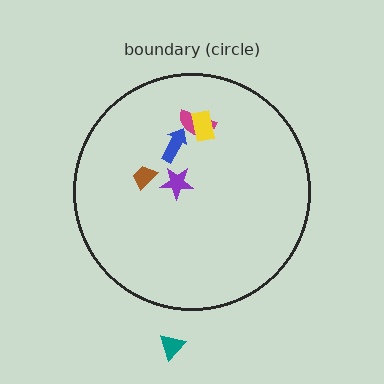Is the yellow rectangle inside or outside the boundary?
Inside.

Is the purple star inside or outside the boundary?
Inside.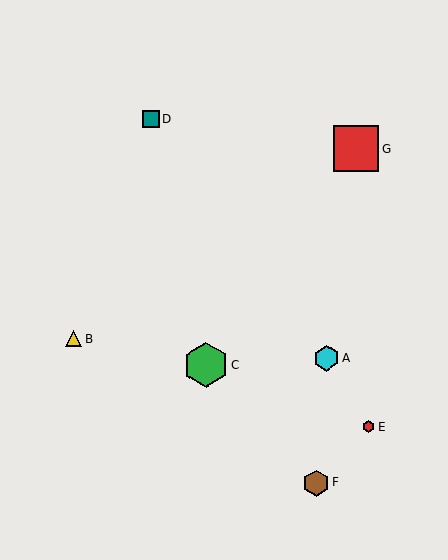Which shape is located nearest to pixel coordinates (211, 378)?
The green hexagon (labeled C) at (206, 365) is nearest to that location.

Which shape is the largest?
The red square (labeled G) is the largest.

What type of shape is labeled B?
Shape B is a yellow triangle.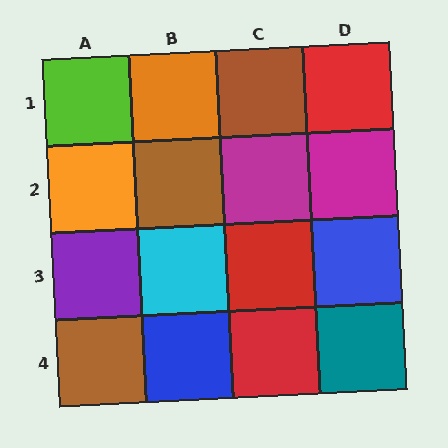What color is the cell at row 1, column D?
Red.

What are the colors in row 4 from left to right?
Brown, blue, red, teal.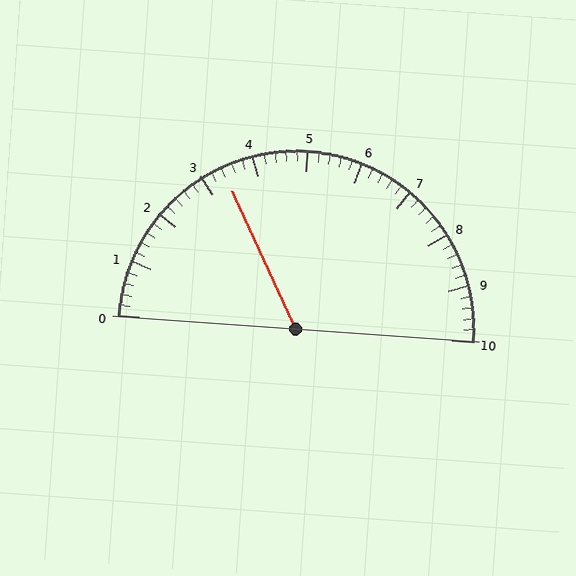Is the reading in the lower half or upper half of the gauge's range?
The reading is in the lower half of the range (0 to 10).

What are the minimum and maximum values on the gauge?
The gauge ranges from 0 to 10.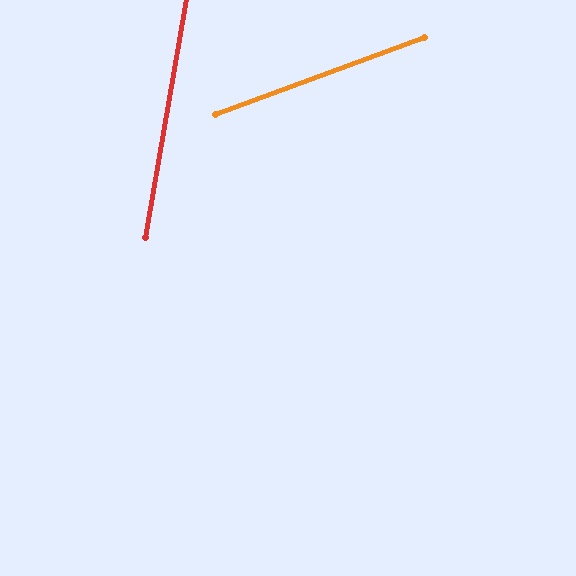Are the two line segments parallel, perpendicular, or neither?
Neither parallel nor perpendicular — they differ by about 60°.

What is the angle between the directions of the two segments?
Approximately 60 degrees.